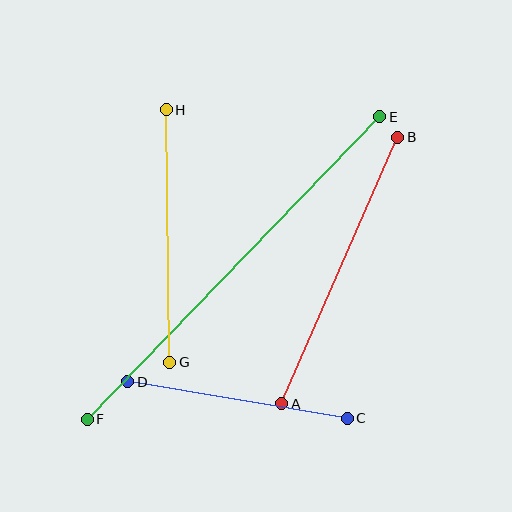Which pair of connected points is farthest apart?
Points E and F are farthest apart.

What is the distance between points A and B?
The distance is approximately 291 pixels.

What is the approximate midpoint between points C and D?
The midpoint is at approximately (237, 400) pixels.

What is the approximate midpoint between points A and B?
The midpoint is at approximately (340, 270) pixels.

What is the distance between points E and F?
The distance is approximately 421 pixels.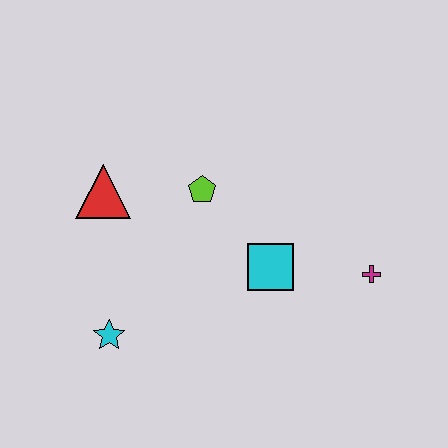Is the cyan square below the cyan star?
No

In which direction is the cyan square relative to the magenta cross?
The cyan square is to the left of the magenta cross.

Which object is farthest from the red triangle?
The magenta cross is farthest from the red triangle.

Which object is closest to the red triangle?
The lime pentagon is closest to the red triangle.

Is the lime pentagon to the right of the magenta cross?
No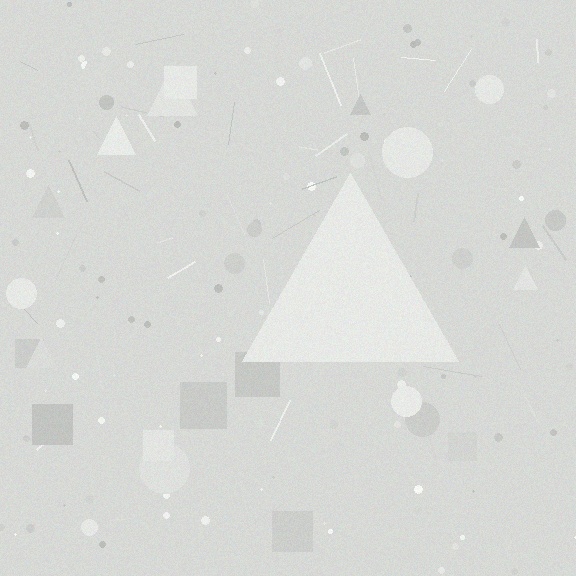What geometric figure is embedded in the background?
A triangle is embedded in the background.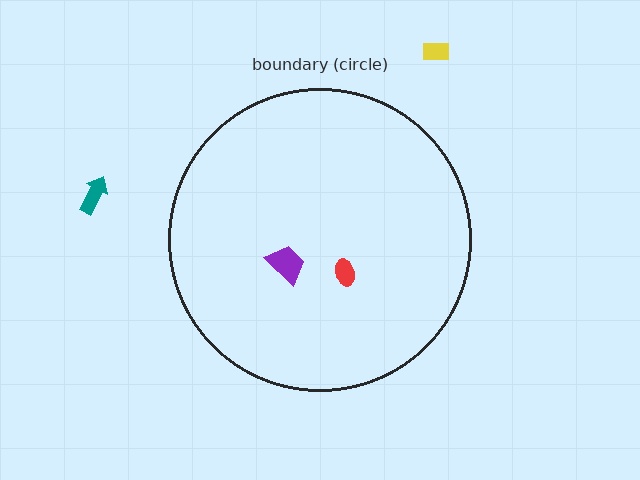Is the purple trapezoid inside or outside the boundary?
Inside.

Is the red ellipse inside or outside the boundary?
Inside.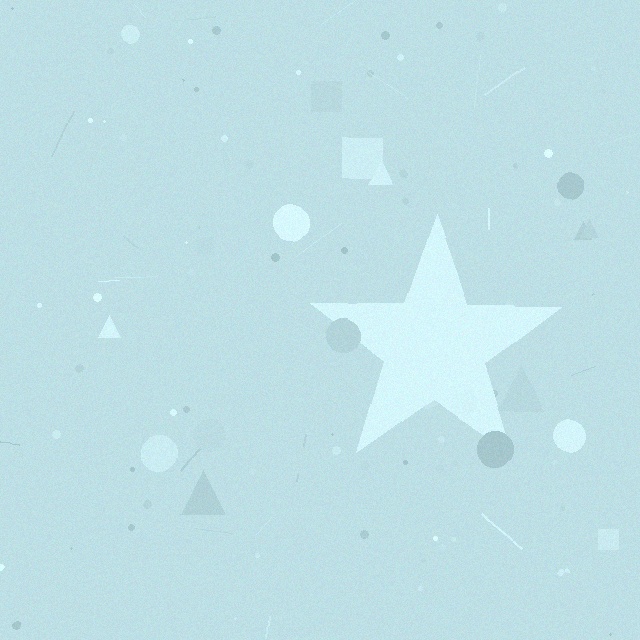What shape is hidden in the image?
A star is hidden in the image.